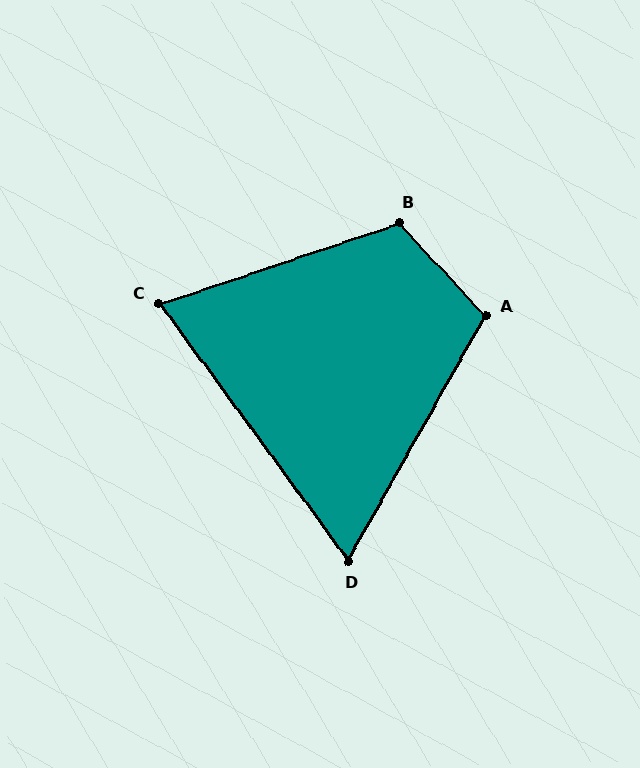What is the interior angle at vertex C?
Approximately 73 degrees (acute).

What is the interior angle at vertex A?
Approximately 107 degrees (obtuse).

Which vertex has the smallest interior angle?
D, at approximately 66 degrees.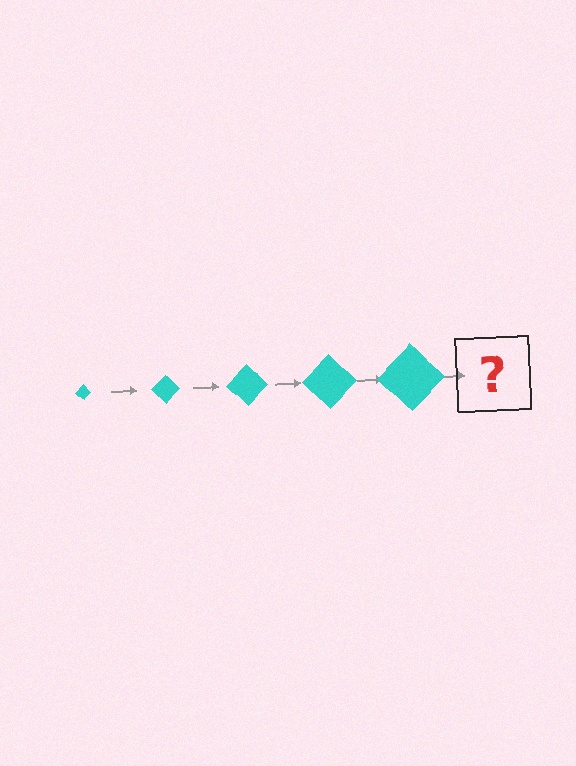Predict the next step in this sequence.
The next step is a cyan diamond, larger than the previous one.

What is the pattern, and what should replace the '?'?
The pattern is that the diamond gets progressively larger each step. The '?' should be a cyan diamond, larger than the previous one.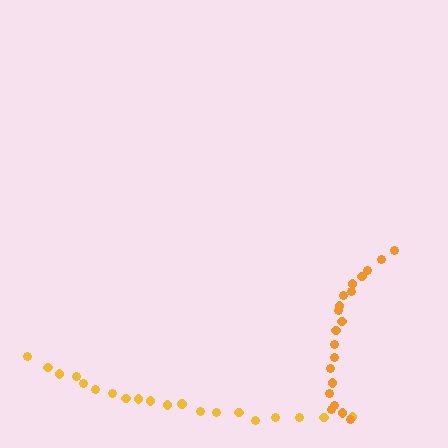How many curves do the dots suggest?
There are 2 distinct paths.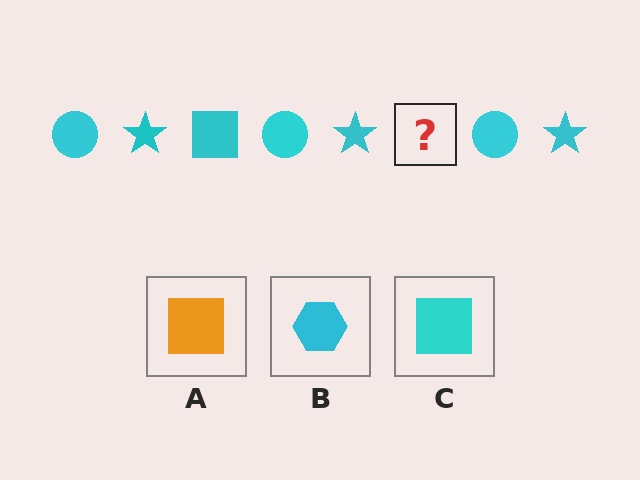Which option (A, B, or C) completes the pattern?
C.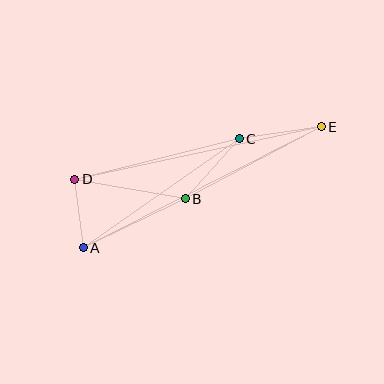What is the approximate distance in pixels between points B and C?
The distance between B and C is approximately 81 pixels.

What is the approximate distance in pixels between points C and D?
The distance between C and D is approximately 170 pixels.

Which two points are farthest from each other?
Points A and E are farthest from each other.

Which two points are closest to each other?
Points A and D are closest to each other.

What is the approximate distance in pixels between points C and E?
The distance between C and E is approximately 82 pixels.